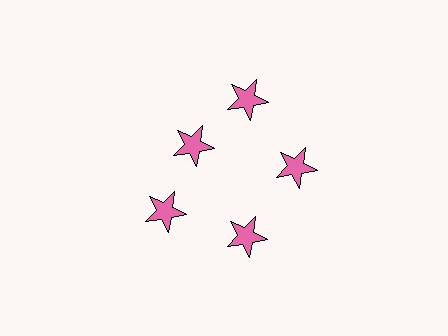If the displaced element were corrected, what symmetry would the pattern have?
It would have 5-fold rotational symmetry — the pattern would map onto itself every 72 degrees.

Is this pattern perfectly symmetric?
No. The 5 pink stars are arranged in a ring, but one element near the 10 o'clock position is pulled inward toward the center, breaking the 5-fold rotational symmetry.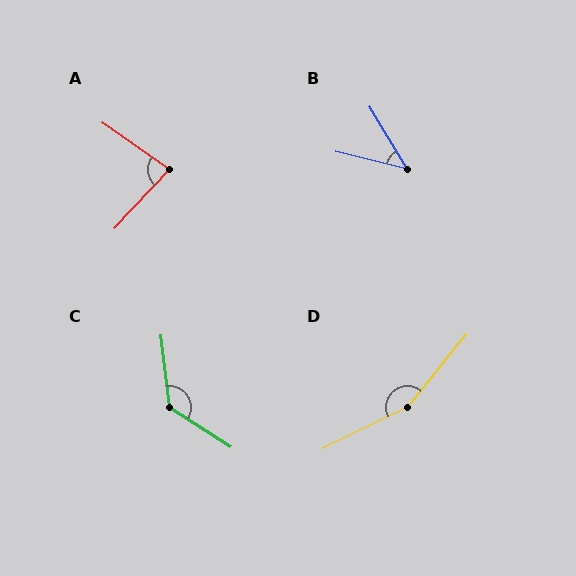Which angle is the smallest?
B, at approximately 45 degrees.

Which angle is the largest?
D, at approximately 155 degrees.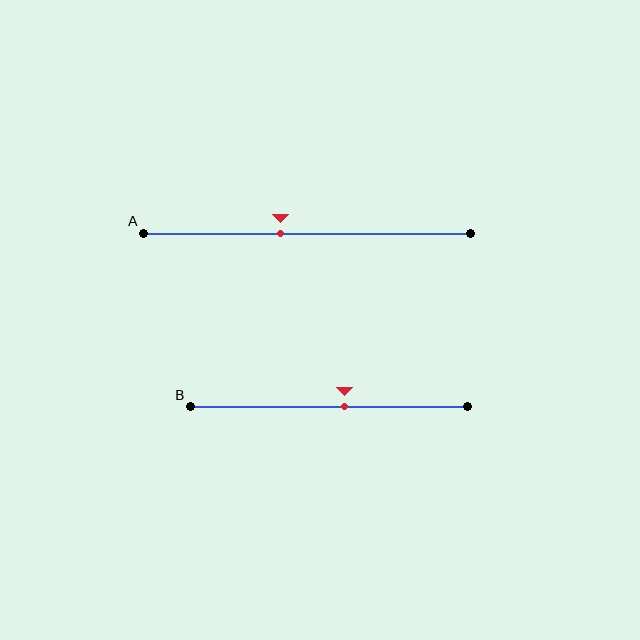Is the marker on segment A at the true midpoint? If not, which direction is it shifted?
No, the marker on segment A is shifted to the left by about 8% of the segment length.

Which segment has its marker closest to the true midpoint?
Segment B has its marker closest to the true midpoint.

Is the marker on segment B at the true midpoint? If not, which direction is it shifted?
No, the marker on segment B is shifted to the right by about 6% of the segment length.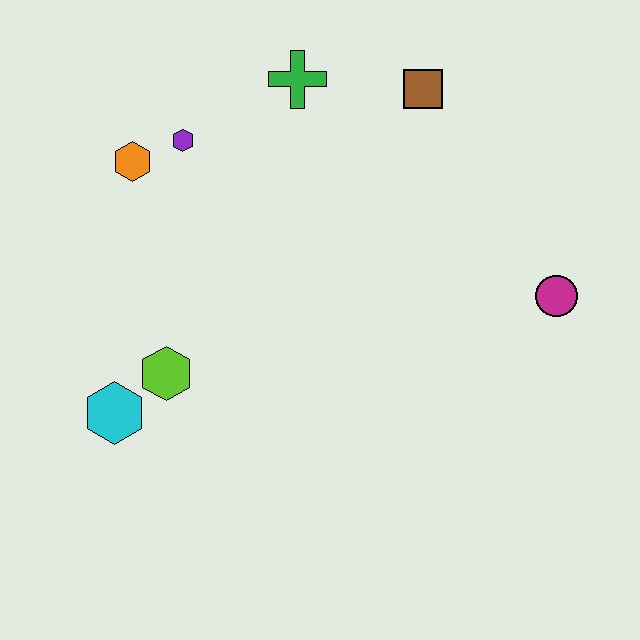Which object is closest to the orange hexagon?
The purple hexagon is closest to the orange hexagon.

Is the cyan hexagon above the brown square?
No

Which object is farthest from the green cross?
The cyan hexagon is farthest from the green cross.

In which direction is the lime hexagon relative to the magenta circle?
The lime hexagon is to the left of the magenta circle.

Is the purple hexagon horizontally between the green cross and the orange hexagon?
Yes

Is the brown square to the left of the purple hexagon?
No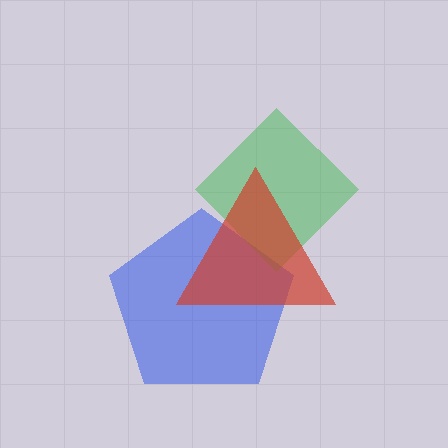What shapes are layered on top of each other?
The layered shapes are: a blue pentagon, a green diamond, a red triangle.